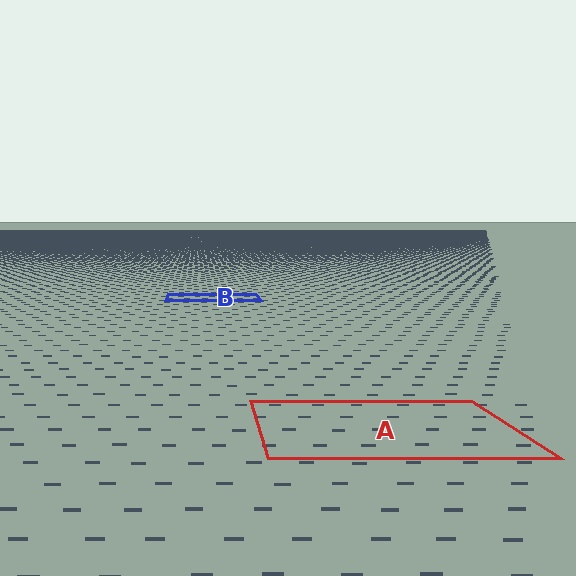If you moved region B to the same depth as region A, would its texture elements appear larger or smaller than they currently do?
They would appear larger. At a closer depth, the same texture elements are projected at a bigger on-screen size.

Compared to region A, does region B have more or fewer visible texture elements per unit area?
Region B has more texture elements per unit area — they are packed more densely because it is farther away.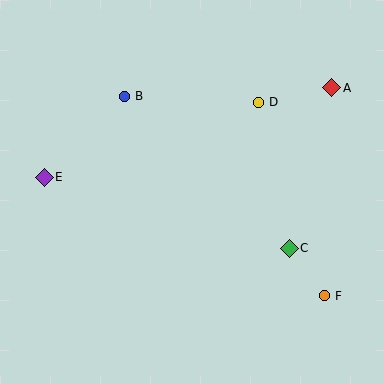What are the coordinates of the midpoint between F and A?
The midpoint between F and A is at (328, 192).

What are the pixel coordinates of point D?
Point D is at (258, 102).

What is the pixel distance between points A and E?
The distance between A and E is 301 pixels.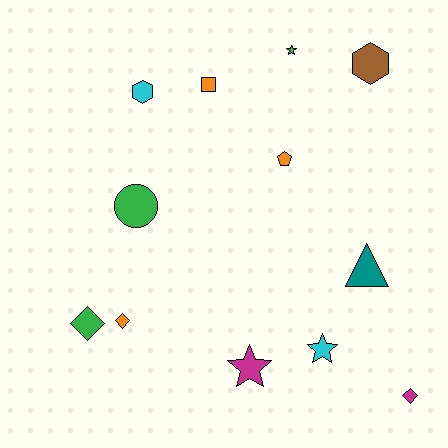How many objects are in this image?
There are 12 objects.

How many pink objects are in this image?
There are no pink objects.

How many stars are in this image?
There are 3 stars.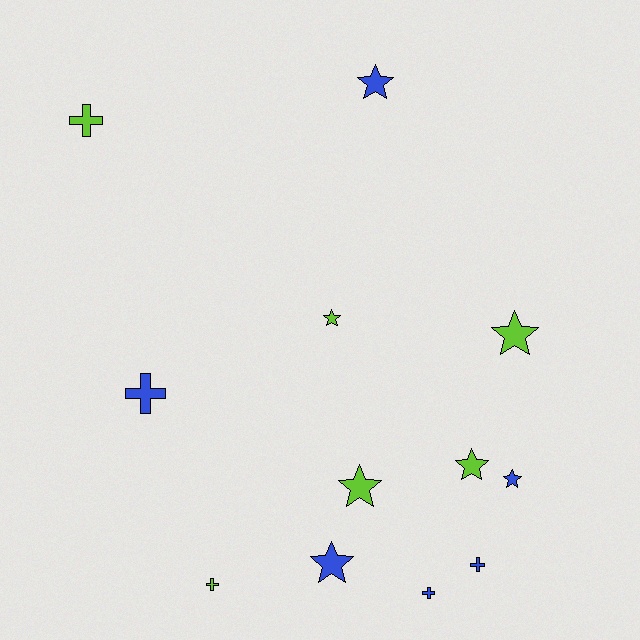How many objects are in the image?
There are 12 objects.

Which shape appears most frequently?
Star, with 7 objects.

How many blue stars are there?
There are 3 blue stars.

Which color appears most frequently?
Lime, with 6 objects.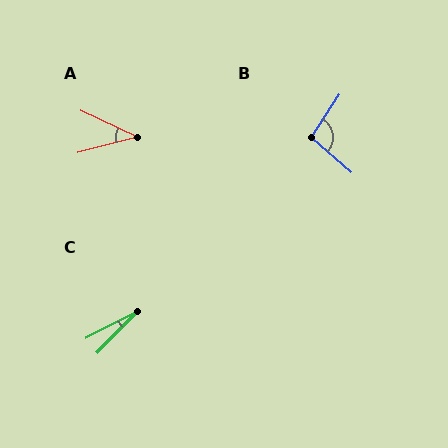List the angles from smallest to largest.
C (18°), A (40°), B (98°).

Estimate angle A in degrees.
Approximately 40 degrees.